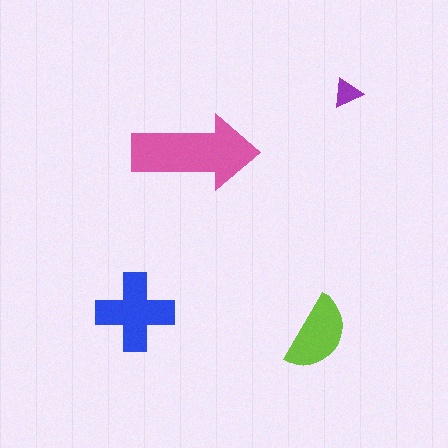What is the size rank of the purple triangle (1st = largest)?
4th.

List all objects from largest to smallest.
The pink arrow, the blue cross, the lime semicircle, the purple triangle.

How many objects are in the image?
There are 4 objects in the image.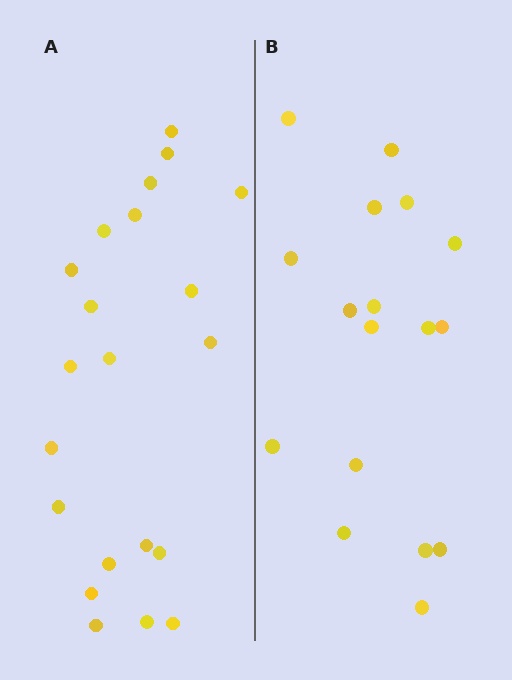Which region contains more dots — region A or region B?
Region A (the left region) has more dots.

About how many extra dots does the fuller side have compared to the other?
Region A has about 4 more dots than region B.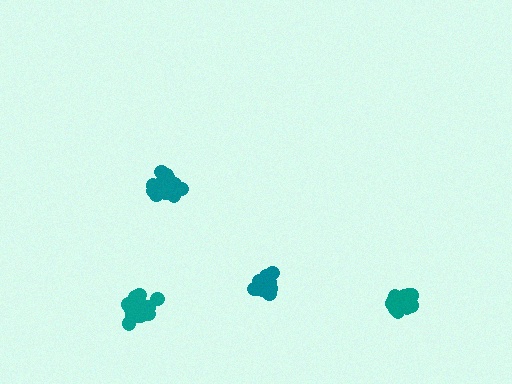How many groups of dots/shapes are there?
There are 4 groups.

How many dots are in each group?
Group 1: 19 dots, Group 2: 16 dots, Group 3: 18 dots, Group 4: 15 dots (68 total).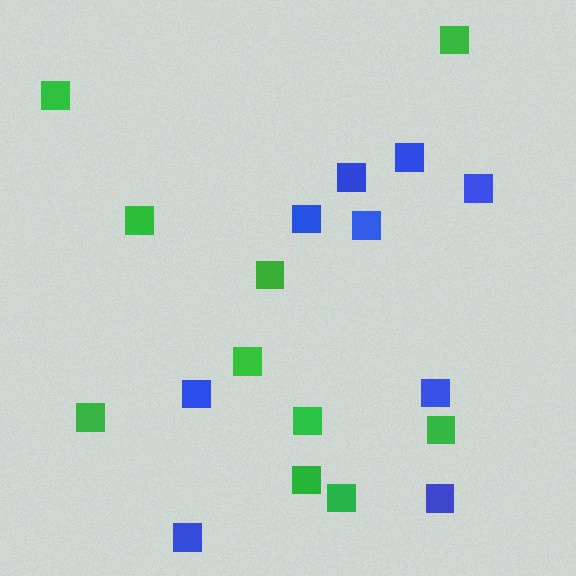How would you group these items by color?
There are 2 groups: one group of blue squares (9) and one group of green squares (10).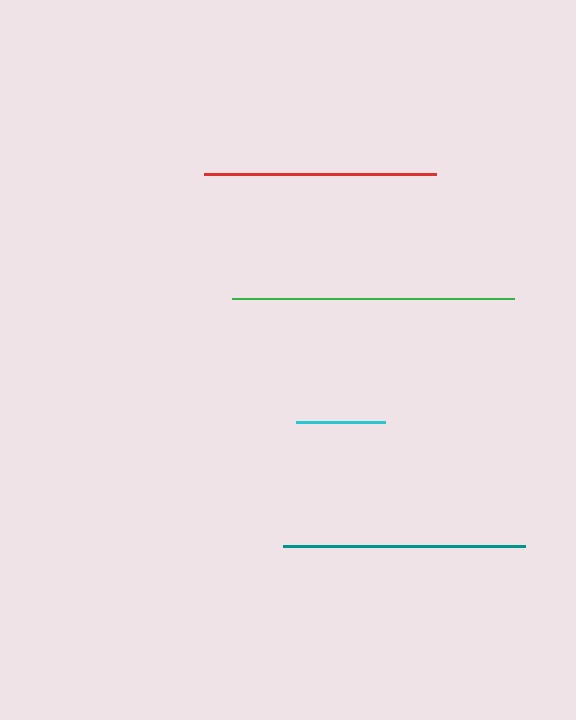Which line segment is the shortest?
The cyan line is the shortest at approximately 88 pixels.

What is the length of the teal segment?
The teal segment is approximately 242 pixels long.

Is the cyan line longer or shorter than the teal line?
The teal line is longer than the cyan line.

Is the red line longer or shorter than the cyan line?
The red line is longer than the cyan line.